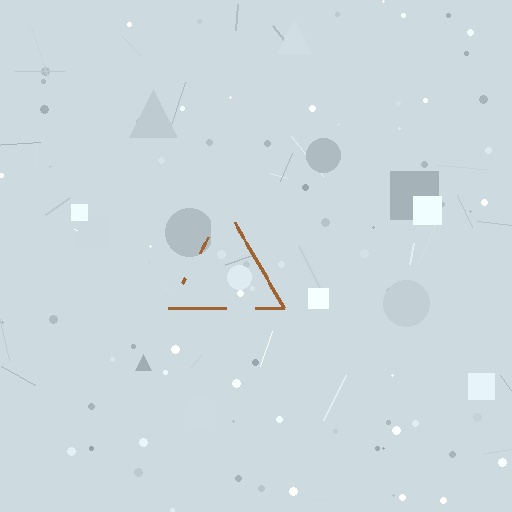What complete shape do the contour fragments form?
The contour fragments form a triangle.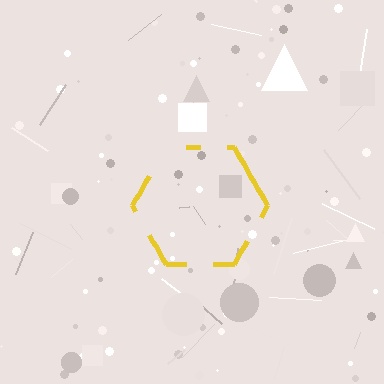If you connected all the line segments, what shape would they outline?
They would outline a hexagon.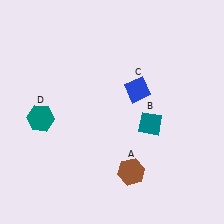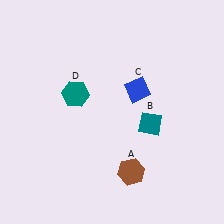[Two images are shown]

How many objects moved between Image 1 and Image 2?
1 object moved between the two images.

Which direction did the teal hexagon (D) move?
The teal hexagon (D) moved right.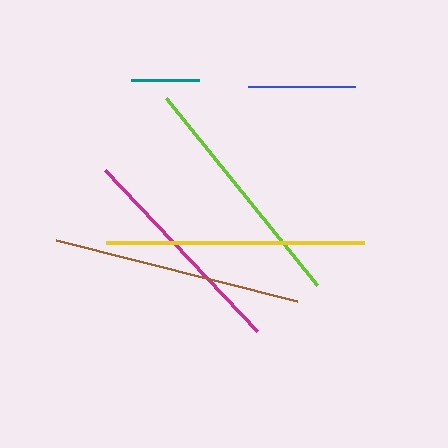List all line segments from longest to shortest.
From longest to shortest: yellow, brown, lime, magenta, blue, teal.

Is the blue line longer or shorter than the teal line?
The blue line is longer than the teal line.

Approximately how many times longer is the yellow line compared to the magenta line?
The yellow line is approximately 1.2 times the length of the magenta line.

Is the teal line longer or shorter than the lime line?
The lime line is longer than the teal line.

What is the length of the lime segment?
The lime segment is approximately 240 pixels long.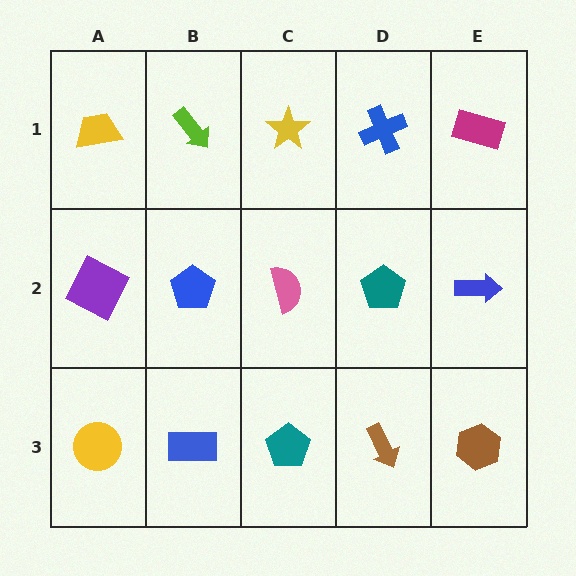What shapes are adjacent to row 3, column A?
A purple square (row 2, column A), a blue rectangle (row 3, column B).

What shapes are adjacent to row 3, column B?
A blue pentagon (row 2, column B), a yellow circle (row 3, column A), a teal pentagon (row 3, column C).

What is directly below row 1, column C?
A pink semicircle.